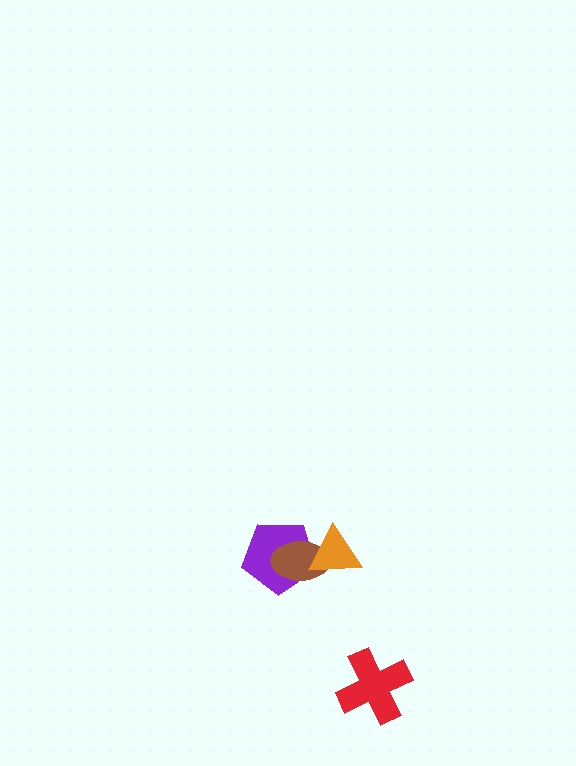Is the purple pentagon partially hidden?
Yes, it is partially covered by another shape.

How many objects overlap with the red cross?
0 objects overlap with the red cross.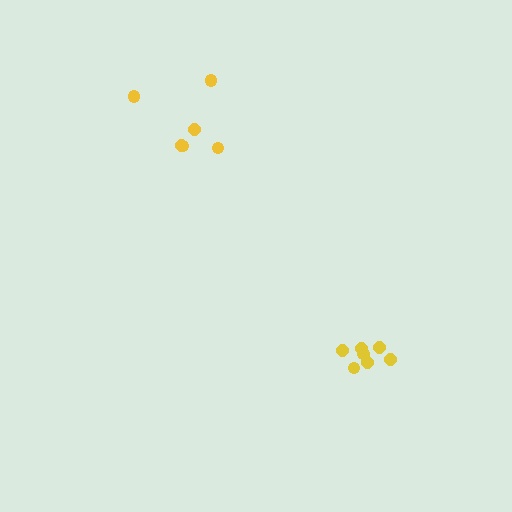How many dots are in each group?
Group 1: 6 dots, Group 2: 7 dots (13 total).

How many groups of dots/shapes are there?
There are 2 groups.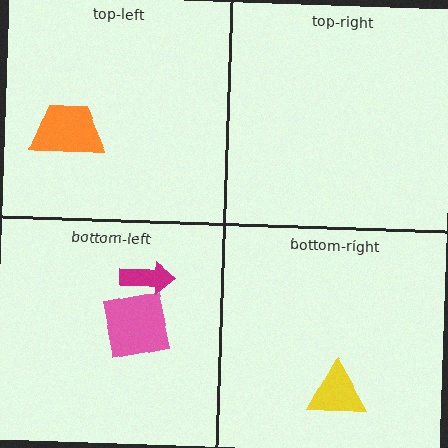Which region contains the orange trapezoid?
The top-left region.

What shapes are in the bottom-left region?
The pink square, the magenta arrow.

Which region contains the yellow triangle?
The bottom-right region.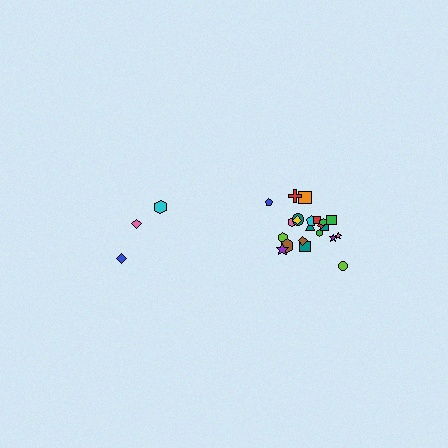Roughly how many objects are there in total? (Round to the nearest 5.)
Roughly 25 objects in total.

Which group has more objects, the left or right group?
The right group.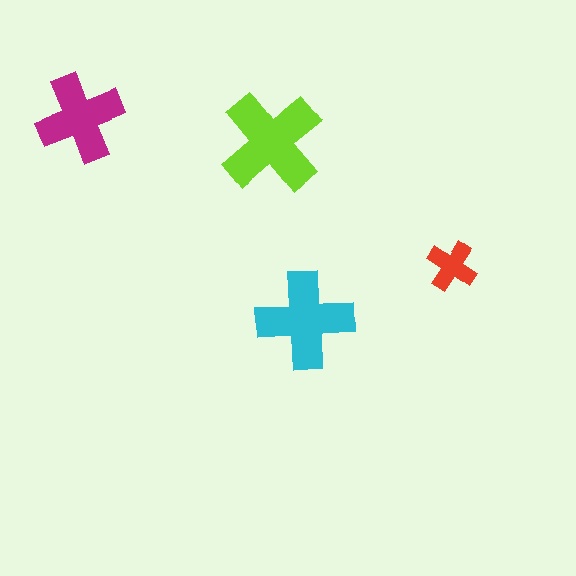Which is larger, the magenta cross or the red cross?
The magenta one.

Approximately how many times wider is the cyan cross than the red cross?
About 2 times wider.